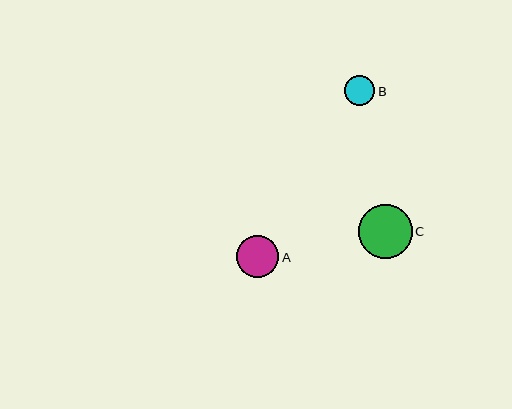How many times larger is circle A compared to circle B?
Circle A is approximately 1.4 times the size of circle B.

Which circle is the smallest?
Circle B is the smallest with a size of approximately 30 pixels.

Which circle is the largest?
Circle C is the largest with a size of approximately 54 pixels.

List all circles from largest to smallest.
From largest to smallest: C, A, B.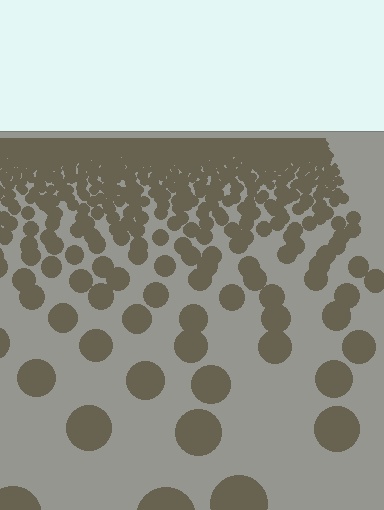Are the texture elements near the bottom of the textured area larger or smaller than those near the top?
Larger. Near the bottom, elements are closer to the viewer and appear at a bigger on-screen size.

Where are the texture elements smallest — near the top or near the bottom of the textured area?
Near the top.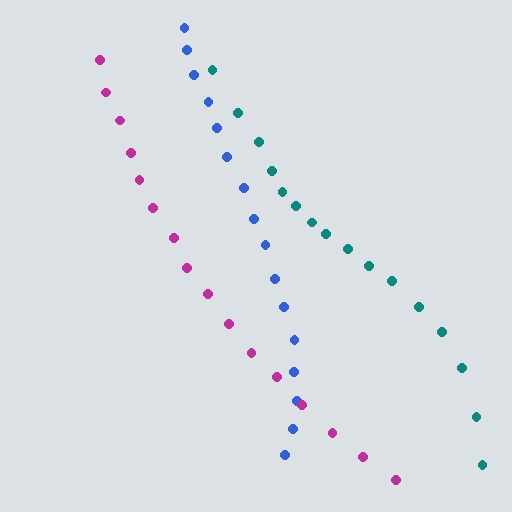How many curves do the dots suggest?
There are 3 distinct paths.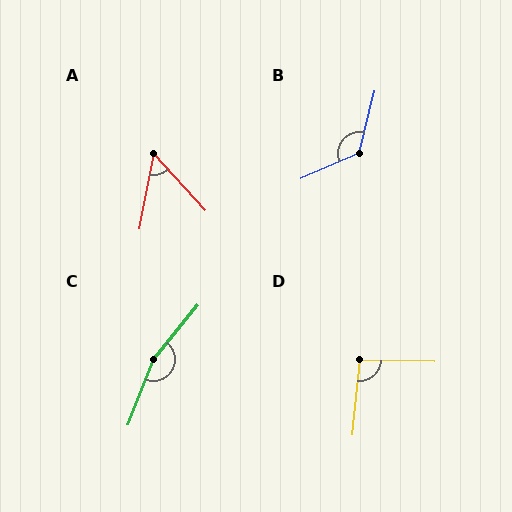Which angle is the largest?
C, at approximately 162 degrees.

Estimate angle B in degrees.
Approximately 127 degrees.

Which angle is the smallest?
A, at approximately 53 degrees.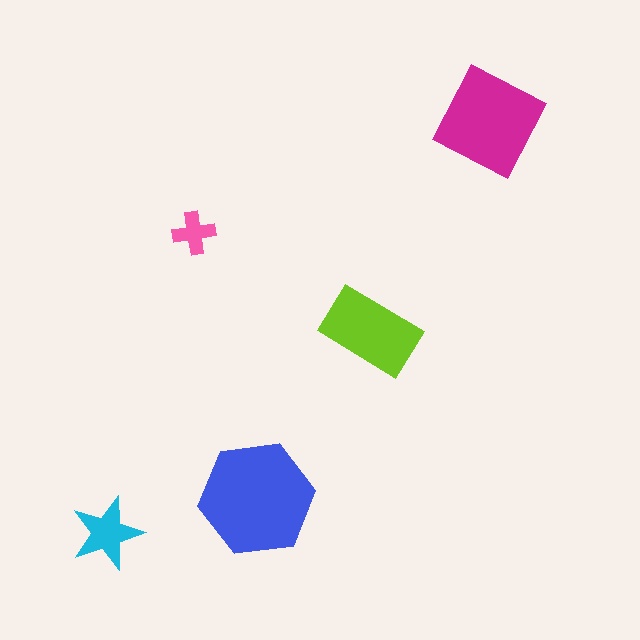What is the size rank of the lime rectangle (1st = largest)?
3rd.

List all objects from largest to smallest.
The blue hexagon, the magenta diamond, the lime rectangle, the cyan star, the pink cross.